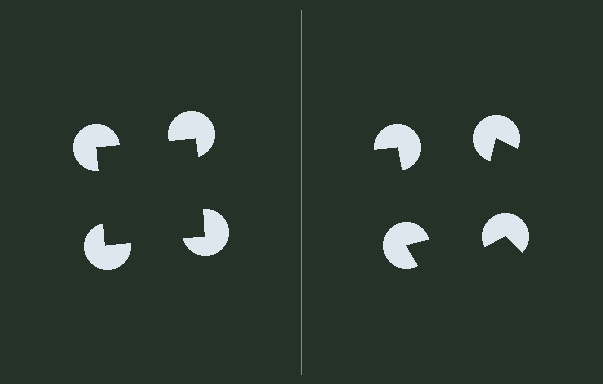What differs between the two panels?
The pac-man discs are positioned identically on both sides; only the wedge orientations differ. On the left they align to a square; on the right they are misaligned.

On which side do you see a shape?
An illusory square appears on the left side. On the right side the wedge cuts are rotated, so no coherent shape forms.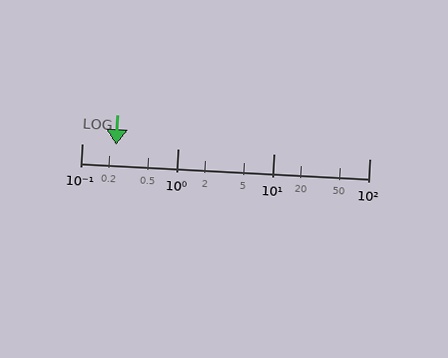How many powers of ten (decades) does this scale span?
The scale spans 3 decades, from 0.1 to 100.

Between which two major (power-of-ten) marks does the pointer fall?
The pointer is between 0.1 and 1.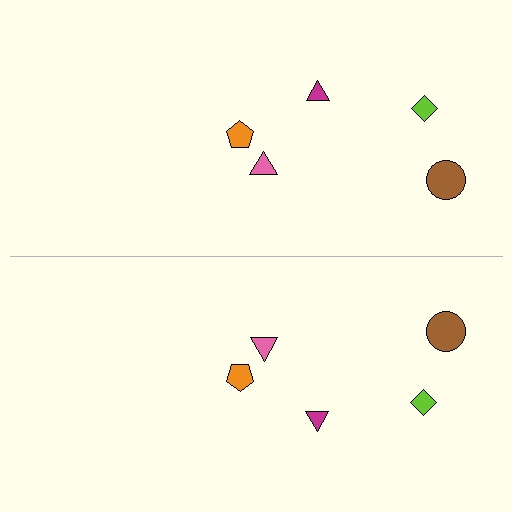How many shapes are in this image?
There are 10 shapes in this image.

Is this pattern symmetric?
Yes, this pattern has bilateral (reflection) symmetry.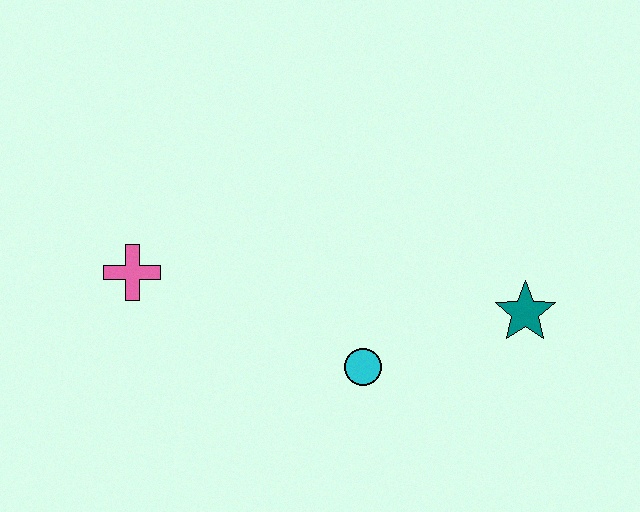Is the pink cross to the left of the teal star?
Yes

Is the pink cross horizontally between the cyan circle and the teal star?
No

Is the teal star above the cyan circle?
Yes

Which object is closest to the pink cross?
The cyan circle is closest to the pink cross.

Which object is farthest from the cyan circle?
The pink cross is farthest from the cyan circle.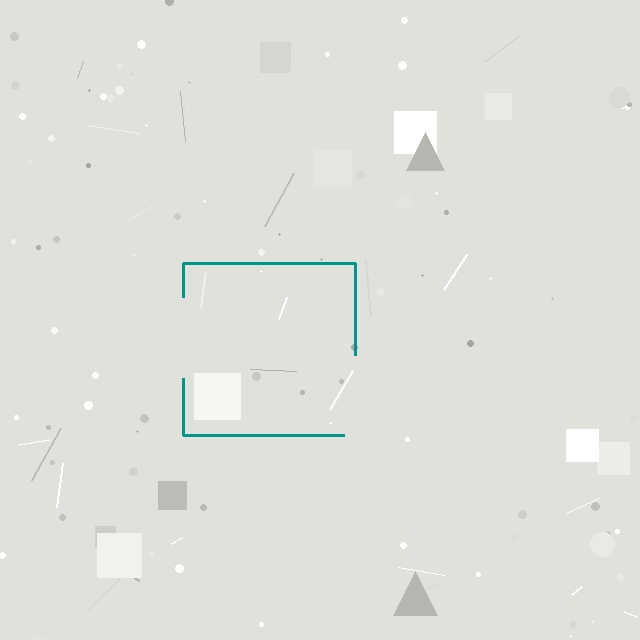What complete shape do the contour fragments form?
The contour fragments form a square.